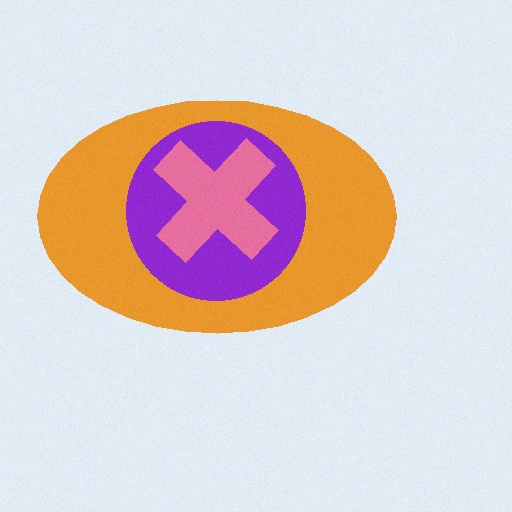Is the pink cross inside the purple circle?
Yes.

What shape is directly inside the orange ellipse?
The purple circle.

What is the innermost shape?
The pink cross.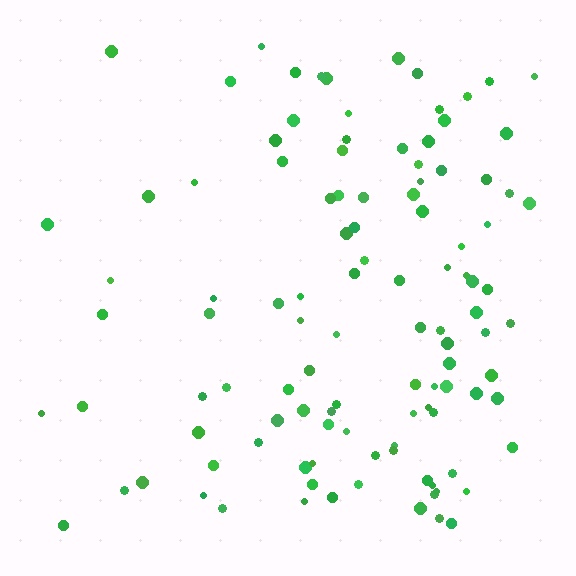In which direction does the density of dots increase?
From left to right, with the right side densest.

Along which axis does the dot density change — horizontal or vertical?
Horizontal.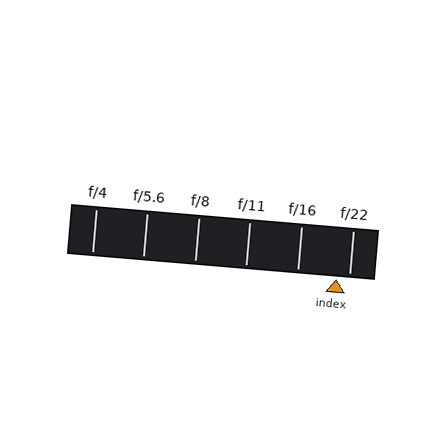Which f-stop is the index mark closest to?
The index mark is closest to f/22.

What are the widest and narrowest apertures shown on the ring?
The widest aperture shown is f/4 and the narrowest is f/22.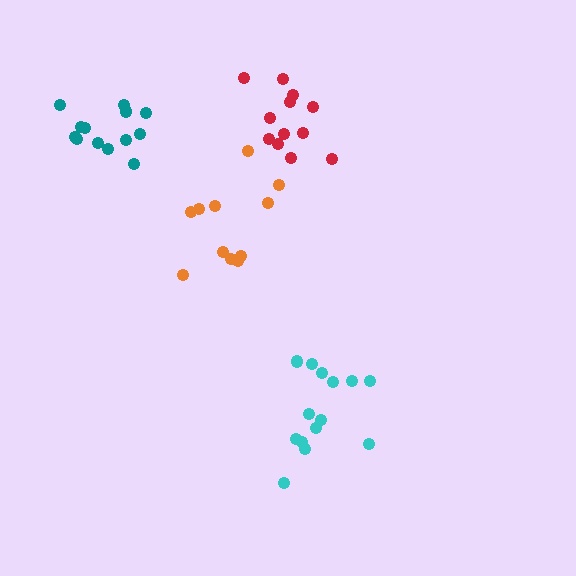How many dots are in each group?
Group 1: 14 dots, Group 2: 13 dots, Group 3: 11 dots, Group 4: 12 dots (50 total).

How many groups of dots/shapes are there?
There are 4 groups.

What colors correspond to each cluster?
The clusters are colored: cyan, teal, orange, red.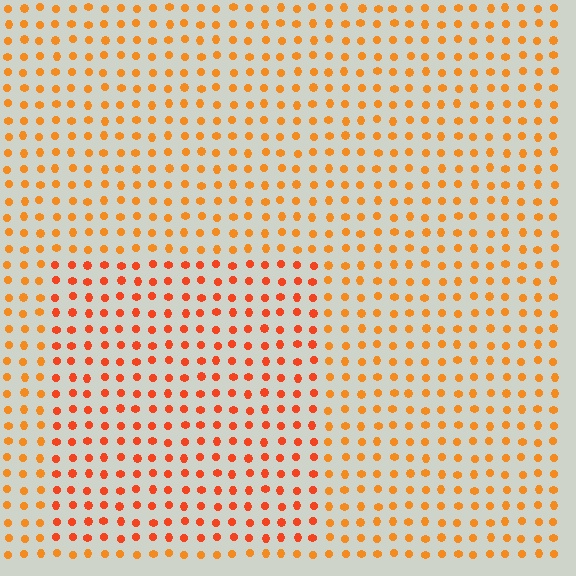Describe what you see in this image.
The image is filled with small orange elements in a uniform arrangement. A rectangle-shaped region is visible where the elements are tinted to a slightly different hue, forming a subtle color boundary.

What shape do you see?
I see a rectangle.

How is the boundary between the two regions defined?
The boundary is defined purely by a slight shift in hue (about 20 degrees). Spacing, size, and orientation are identical on both sides.